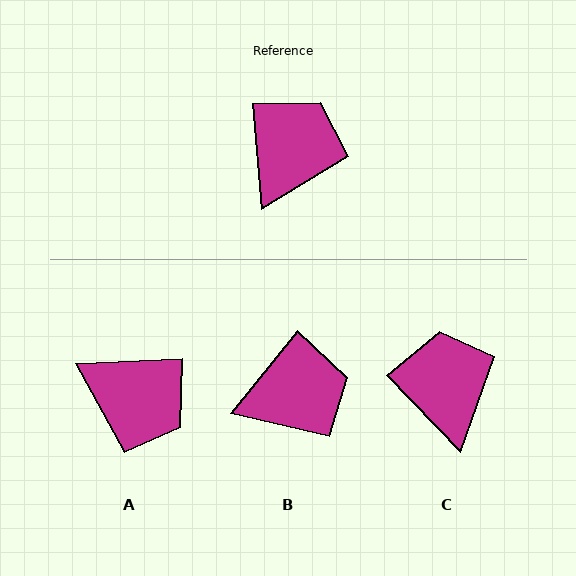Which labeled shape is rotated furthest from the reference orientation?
A, about 92 degrees away.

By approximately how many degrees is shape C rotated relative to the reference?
Approximately 39 degrees counter-clockwise.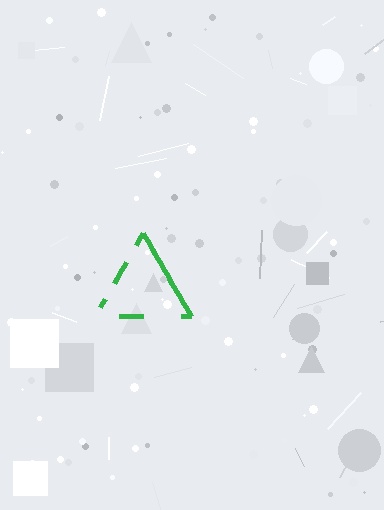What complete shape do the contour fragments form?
The contour fragments form a triangle.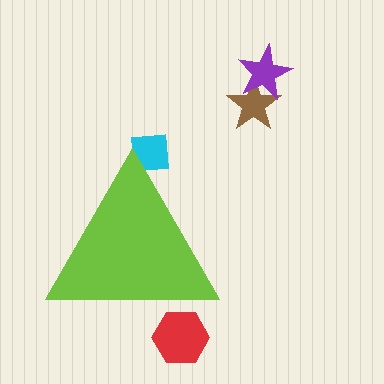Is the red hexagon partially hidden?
Yes, the red hexagon is partially hidden behind the lime triangle.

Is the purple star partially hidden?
No, the purple star is fully visible.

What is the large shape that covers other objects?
A lime triangle.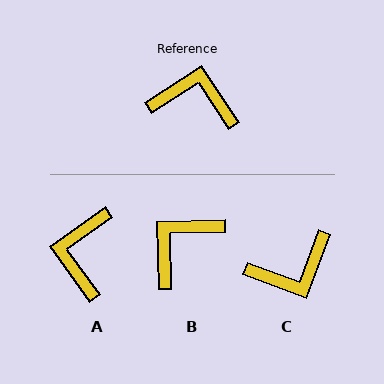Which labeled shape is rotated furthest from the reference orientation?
C, about 144 degrees away.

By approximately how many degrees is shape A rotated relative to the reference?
Approximately 92 degrees counter-clockwise.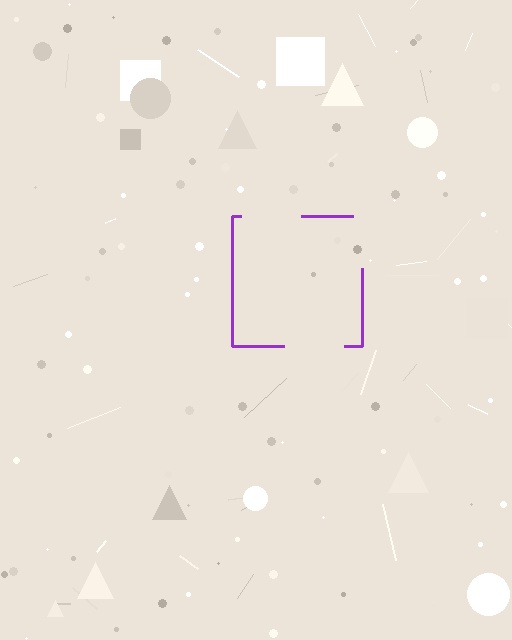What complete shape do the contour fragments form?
The contour fragments form a square.